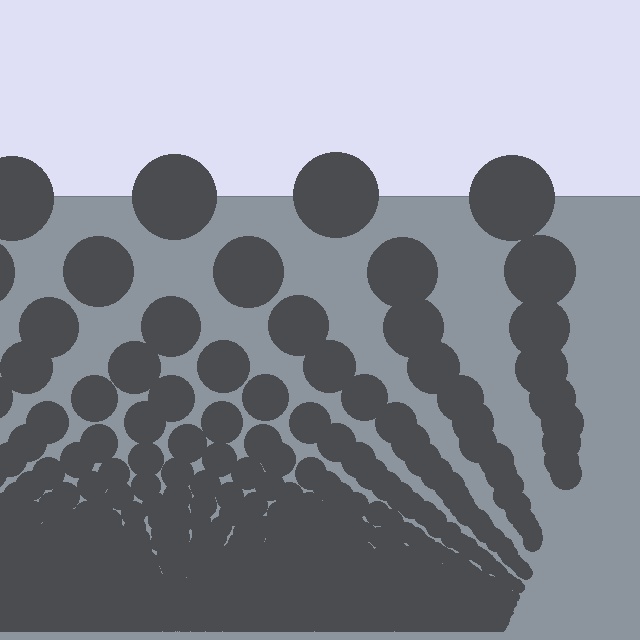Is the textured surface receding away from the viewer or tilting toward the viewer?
The surface appears to tilt toward the viewer. Texture elements get larger and sparser toward the top.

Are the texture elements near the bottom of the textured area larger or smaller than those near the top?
Smaller. The gradient is inverted — elements near the bottom are smaller and denser.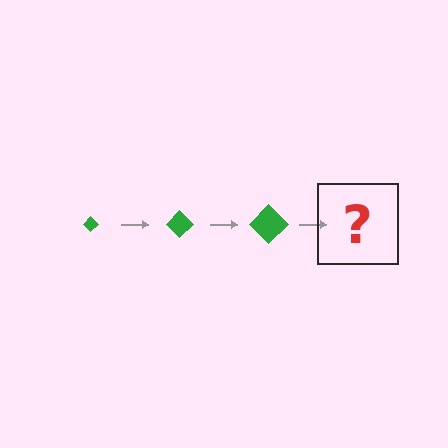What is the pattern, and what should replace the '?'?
The pattern is that the diamond gets progressively larger each step. The '?' should be a green diamond, larger than the previous one.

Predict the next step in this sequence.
The next step is a green diamond, larger than the previous one.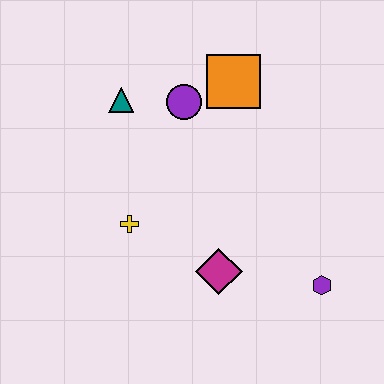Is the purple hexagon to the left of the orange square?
No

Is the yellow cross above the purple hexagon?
Yes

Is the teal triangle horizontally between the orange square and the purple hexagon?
No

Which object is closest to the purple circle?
The orange square is closest to the purple circle.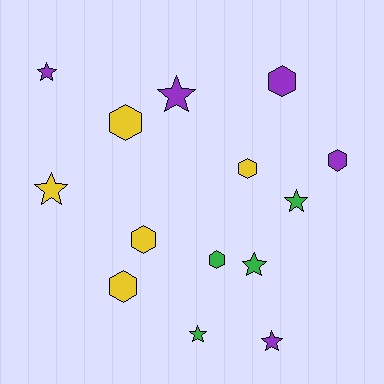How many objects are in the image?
There are 14 objects.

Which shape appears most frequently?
Star, with 7 objects.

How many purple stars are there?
There are 3 purple stars.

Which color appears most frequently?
Purple, with 5 objects.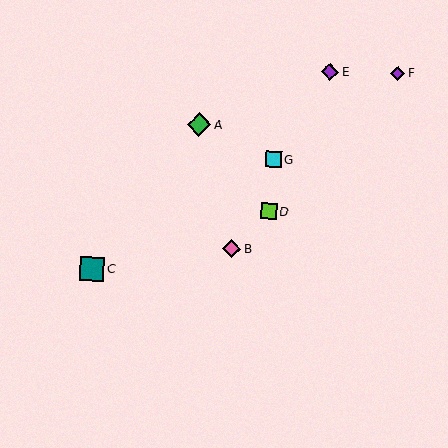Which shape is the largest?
The teal square (labeled C) is the largest.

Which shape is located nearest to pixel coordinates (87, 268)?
The teal square (labeled C) at (92, 269) is nearest to that location.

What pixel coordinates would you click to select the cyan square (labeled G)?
Click at (274, 159) to select the cyan square G.